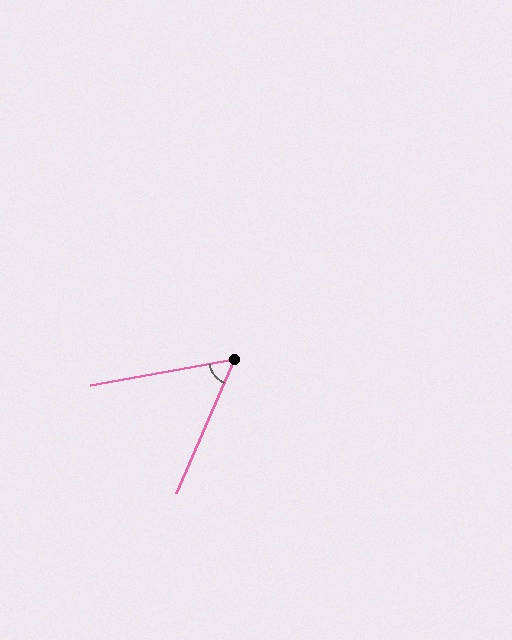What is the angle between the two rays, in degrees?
Approximately 56 degrees.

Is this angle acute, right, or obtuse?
It is acute.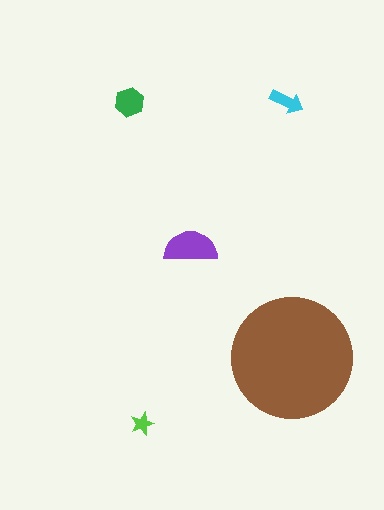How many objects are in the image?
There are 5 objects in the image.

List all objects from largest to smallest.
The brown circle, the purple semicircle, the green hexagon, the cyan arrow, the lime star.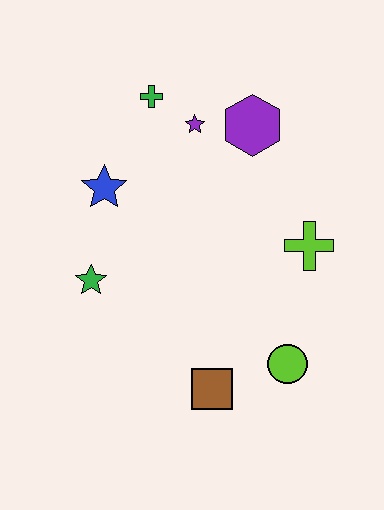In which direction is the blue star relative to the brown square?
The blue star is above the brown square.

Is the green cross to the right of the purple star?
No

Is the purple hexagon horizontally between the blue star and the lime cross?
Yes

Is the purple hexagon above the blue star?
Yes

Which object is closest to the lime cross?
The lime circle is closest to the lime cross.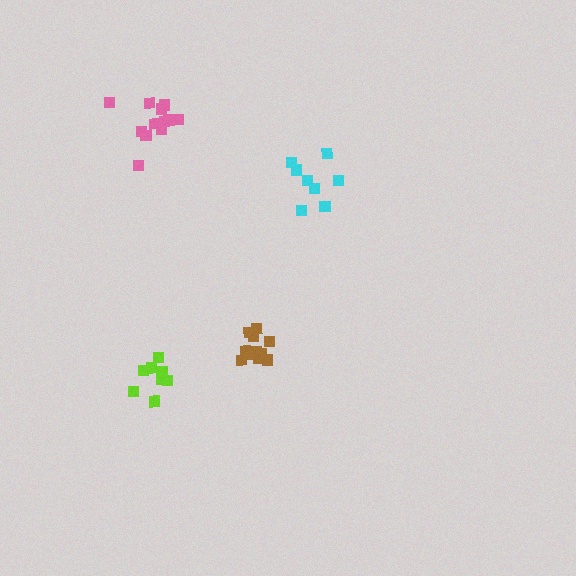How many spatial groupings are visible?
There are 4 spatial groupings.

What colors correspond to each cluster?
The clusters are colored: pink, cyan, brown, lime.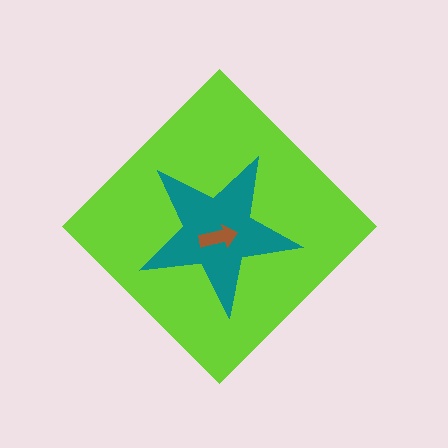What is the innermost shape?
The brown arrow.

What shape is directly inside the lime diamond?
The teal star.